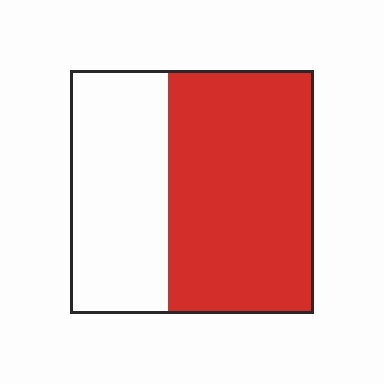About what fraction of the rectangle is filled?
About three fifths (3/5).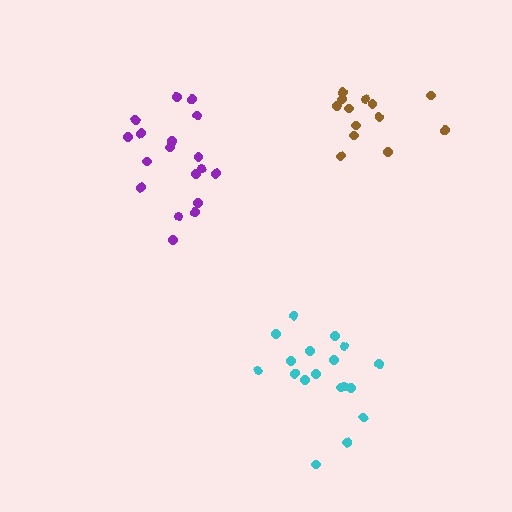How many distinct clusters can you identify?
There are 3 distinct clusters.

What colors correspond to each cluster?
The clusters are colored: cyan, brown, purple.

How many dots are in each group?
Group 1: 18 dots, Group 2: 13 dots, Group 3: 18 dots (49 total).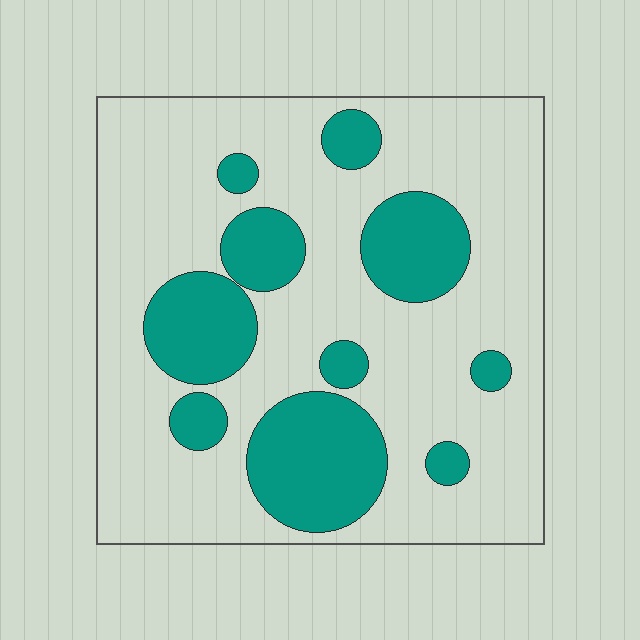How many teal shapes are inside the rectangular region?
10.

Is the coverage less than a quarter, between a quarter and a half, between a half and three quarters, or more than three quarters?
Between a quarter and a half.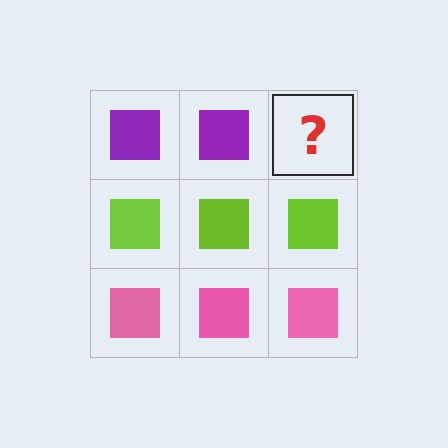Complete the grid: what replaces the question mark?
The question mark should be replaced with a purple square.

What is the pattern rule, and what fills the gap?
The rule is that each row has a consistent color. The gap should be filled with a purple square.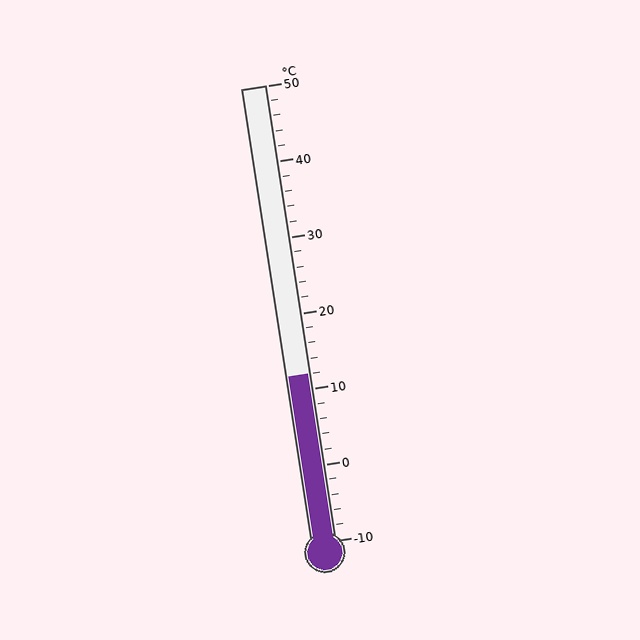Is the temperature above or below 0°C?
The temperature is above 0°C.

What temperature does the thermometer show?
The thermometer shows approximately 12°C.